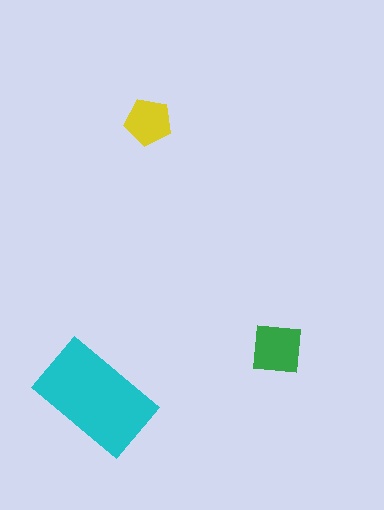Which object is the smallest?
The yellow pentagon.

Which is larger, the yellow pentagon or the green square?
The green square.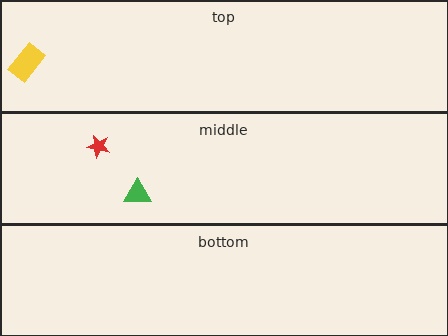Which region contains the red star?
The middle region.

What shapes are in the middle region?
The green triangle, the red star.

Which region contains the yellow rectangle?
The top region.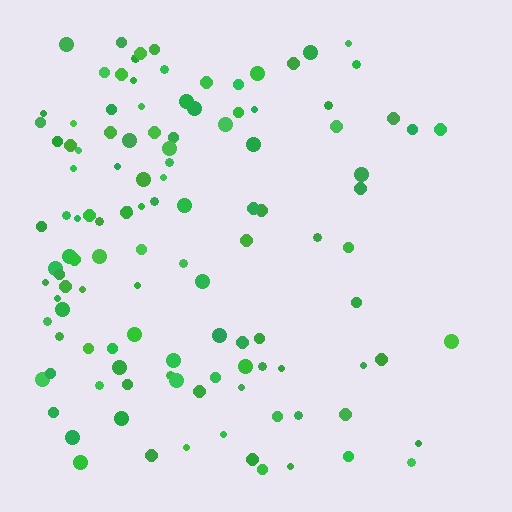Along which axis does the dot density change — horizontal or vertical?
Horizontal.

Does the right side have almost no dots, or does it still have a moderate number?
Still a moderate number, just noticeably fewer than the left.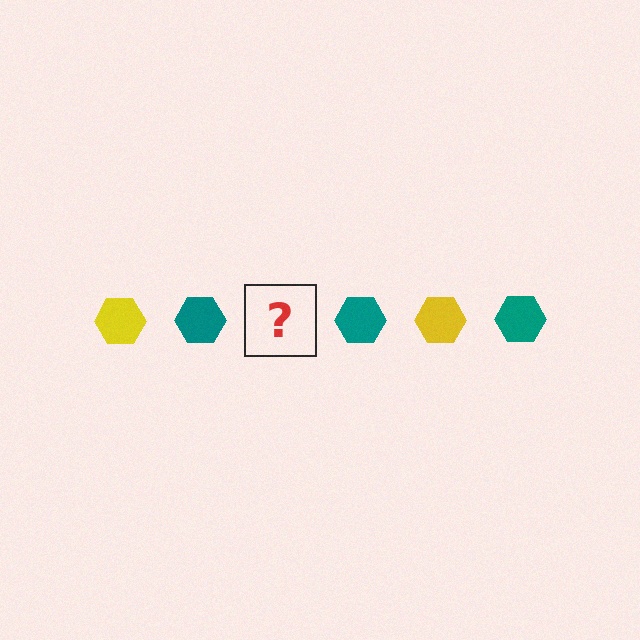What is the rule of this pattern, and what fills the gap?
The rule is that the pattern cycles through yellow, teal hexagons. The gap should be filled with a yellow hexagon.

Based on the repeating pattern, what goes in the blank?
The blank should be a yellow hexagon.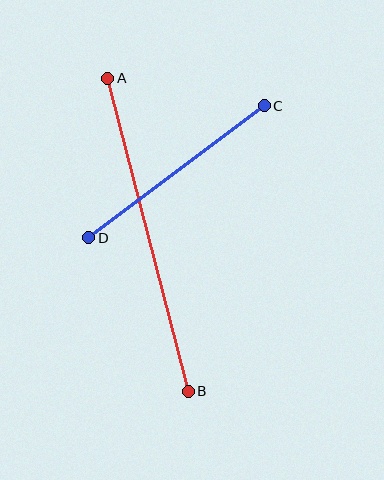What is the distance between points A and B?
The distance is approximately 323 pixels.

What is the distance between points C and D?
The distance is approximately 220 pixels.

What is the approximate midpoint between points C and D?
The midpoint is at approximately (176, 172) pixels.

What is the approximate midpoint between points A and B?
The midpoint is at approximately (148, 235) pixels.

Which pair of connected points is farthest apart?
Points A and B are farthest apart.